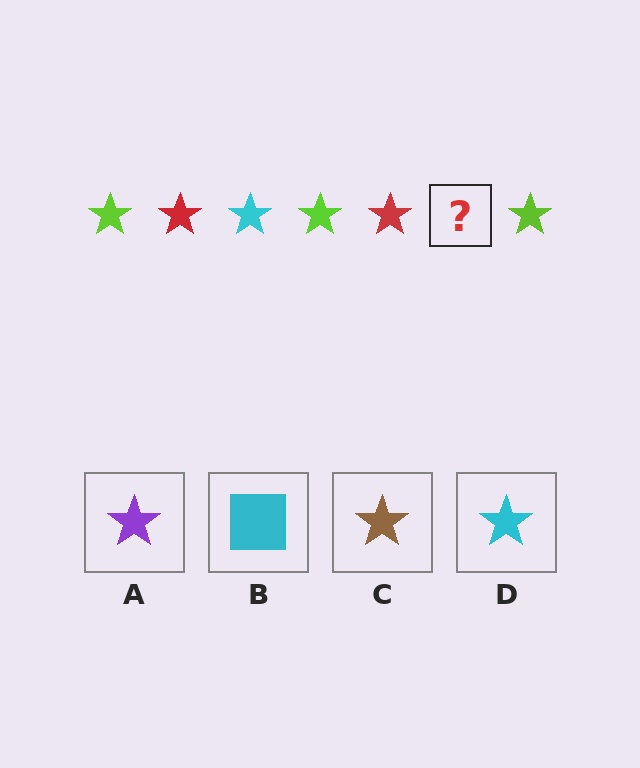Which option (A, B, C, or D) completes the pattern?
D.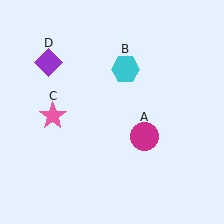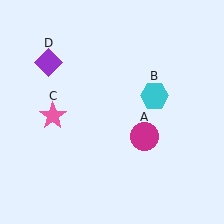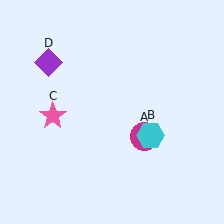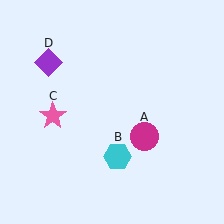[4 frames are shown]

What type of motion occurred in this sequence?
The cyan hexagon (object B) rotated clockwise around the center of the scene.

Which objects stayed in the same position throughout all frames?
Magenta circle (object A) and pink star (object C) and purple diamond (object D) remained stationary.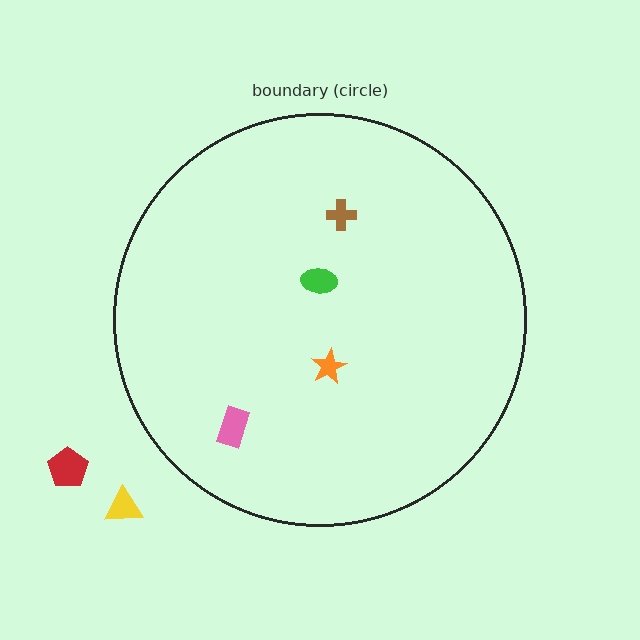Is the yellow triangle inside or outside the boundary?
Outside.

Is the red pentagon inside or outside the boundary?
Outside.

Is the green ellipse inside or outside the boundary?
Inside.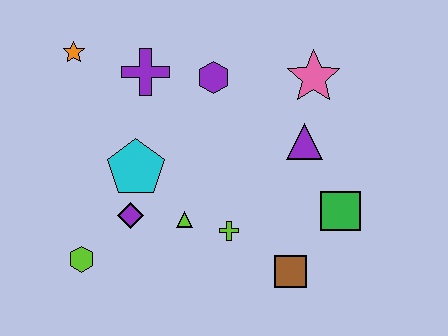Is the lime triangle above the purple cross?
No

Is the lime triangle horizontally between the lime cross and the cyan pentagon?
Yes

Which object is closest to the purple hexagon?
The purple cross is closest to the purple hexagon.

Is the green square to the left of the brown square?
No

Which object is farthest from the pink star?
The lime hexagon is farthest from the pink star.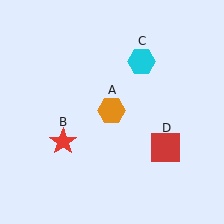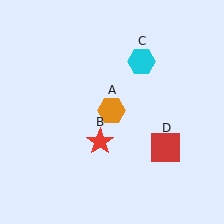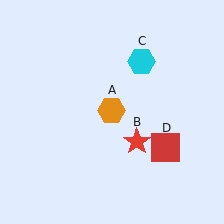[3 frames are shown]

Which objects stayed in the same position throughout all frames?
Orange hexagon (object A) and cyan hexagon (object C) and red square (object D) remained stationary.